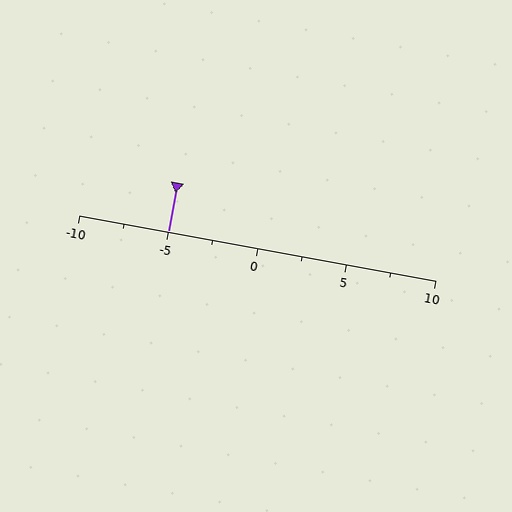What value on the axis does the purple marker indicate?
The marker indicates approximately -5.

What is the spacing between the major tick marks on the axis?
The major ticks are spaced 5 apart.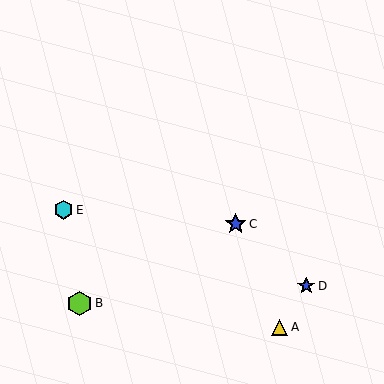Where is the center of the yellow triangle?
The center of the yellow triangle is at (280, 327).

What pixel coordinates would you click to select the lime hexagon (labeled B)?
Click at (80, 303) to select the lime hexagon B.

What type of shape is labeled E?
Shape E is a cyan hexagon.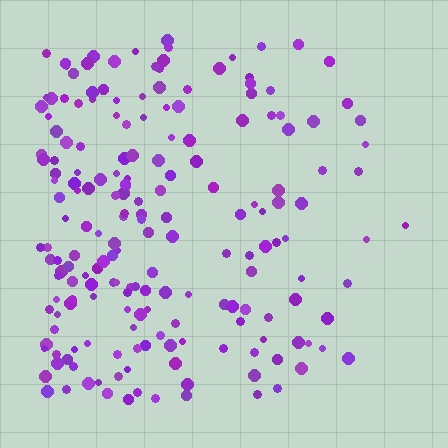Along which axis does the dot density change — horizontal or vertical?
Horizontal.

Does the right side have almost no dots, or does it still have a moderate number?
Still a moderate number, just noticeably fewer than the left.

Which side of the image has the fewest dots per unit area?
The right.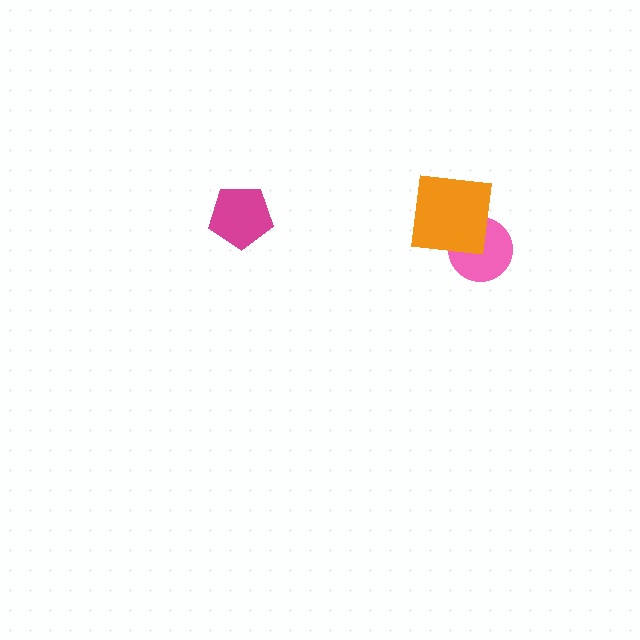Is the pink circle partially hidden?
Yes, it is partially covered by another shape.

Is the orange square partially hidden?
No, no other shape covers it.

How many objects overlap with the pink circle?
1 object overlaps with the pink circle.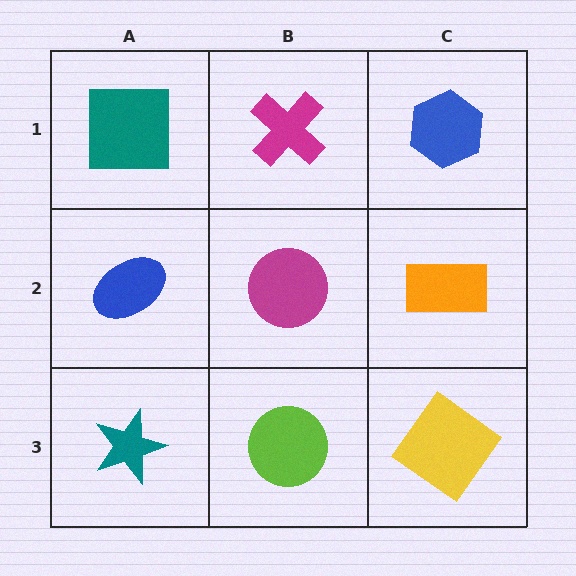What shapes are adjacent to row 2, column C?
A blue hexagon (row 1, column C), a yellow diamond (row 3, column C), a magenta circle (row 2, column B).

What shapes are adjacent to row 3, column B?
A magenta circle (row 2, column B), a teal star (row 3, column A), a yellow diamond (row 3, column C).